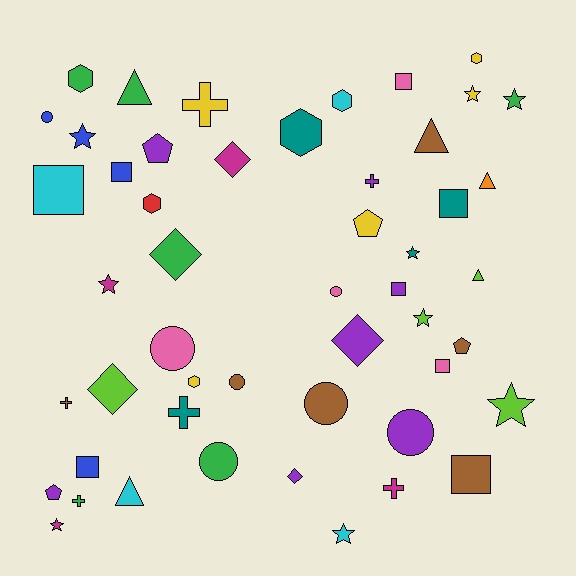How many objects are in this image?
There are 50 objects.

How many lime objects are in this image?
There are 4 lime objects.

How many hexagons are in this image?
There are 6 hexagons.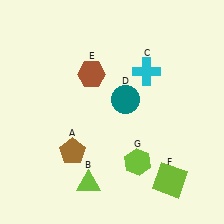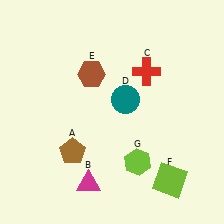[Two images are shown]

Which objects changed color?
B changed from lime to magenta. C changed from cyan to red.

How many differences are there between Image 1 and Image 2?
There are 2 differences between the two images.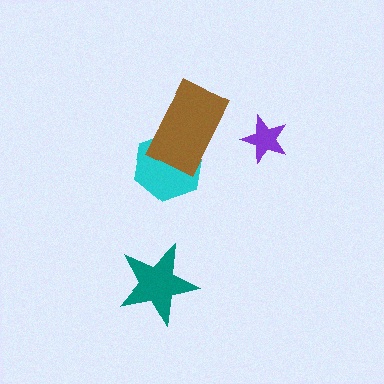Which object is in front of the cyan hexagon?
The brown rectangle is in front of the cyan hexagon.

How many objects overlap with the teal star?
0 objects overlap with the teal star.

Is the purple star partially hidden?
No, no other shape covers it.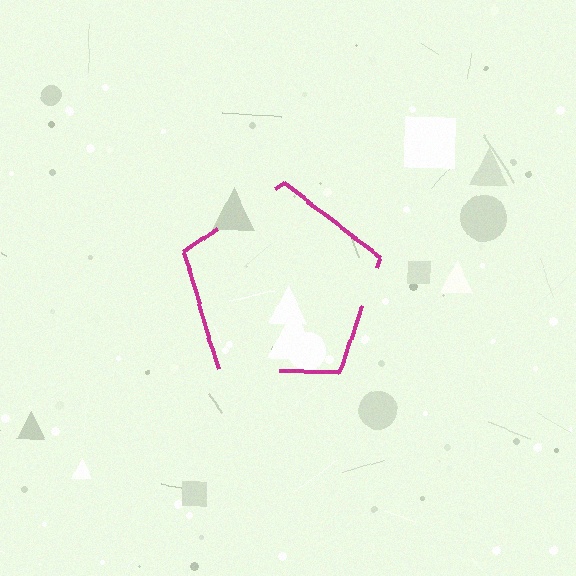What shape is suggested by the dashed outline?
The dashed outline suggests a pentagon.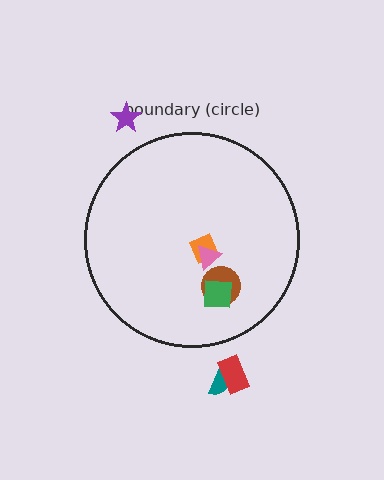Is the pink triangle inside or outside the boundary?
Inside.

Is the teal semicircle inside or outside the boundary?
Outside.